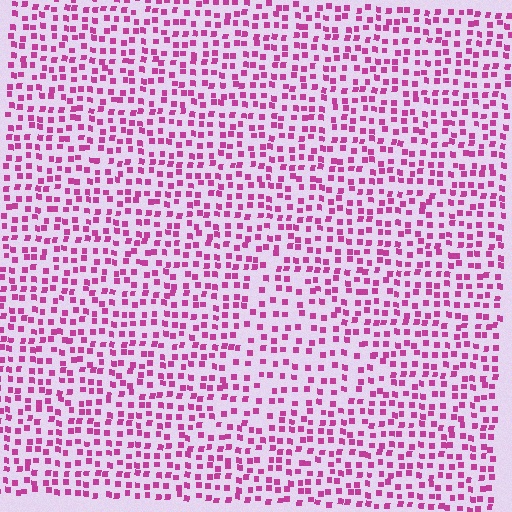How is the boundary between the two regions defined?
The boundary is defined by a change in element density (approximately 1.5x ratio). All elements are the same color, size, and shape.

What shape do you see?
I see a triangle.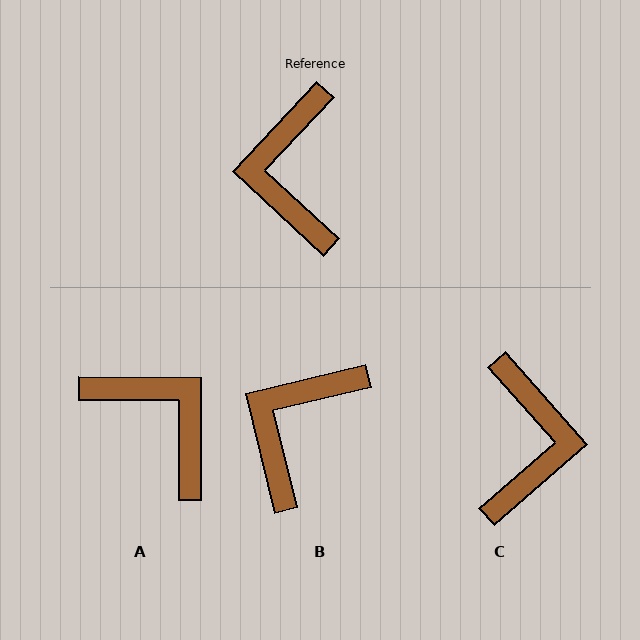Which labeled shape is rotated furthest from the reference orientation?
C, about 174 degrees away.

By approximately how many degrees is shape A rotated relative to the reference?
Approximately 137 degrees clockwise.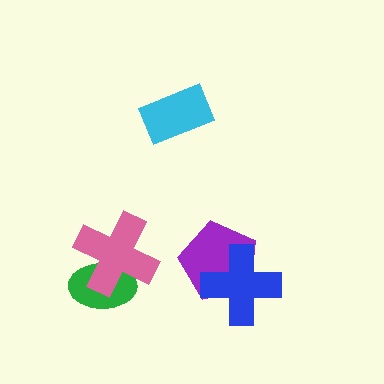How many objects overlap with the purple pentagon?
1 object overlaps with the purple pentagon.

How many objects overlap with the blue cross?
1 object overlaps with the blue cross.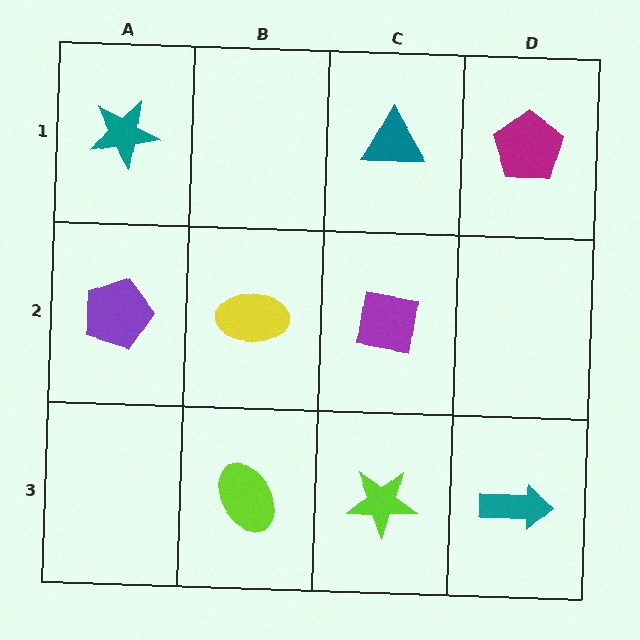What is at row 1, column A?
A teal star.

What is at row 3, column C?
A lime star.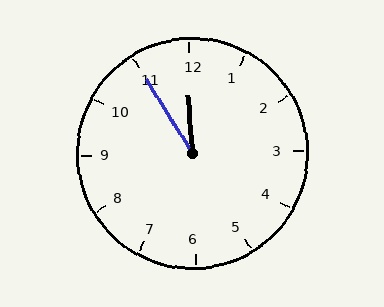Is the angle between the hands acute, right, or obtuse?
It is acute.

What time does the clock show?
11:55.